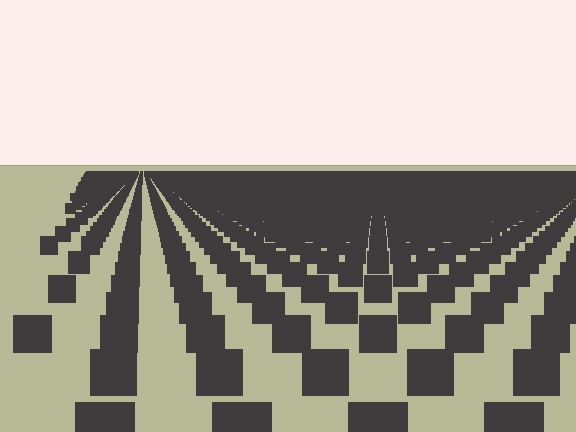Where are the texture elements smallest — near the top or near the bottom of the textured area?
Near the top.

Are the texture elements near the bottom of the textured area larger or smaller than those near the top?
Larger. Near the bottom, elements are closer to the viewer and appear at a bigger on-screen size.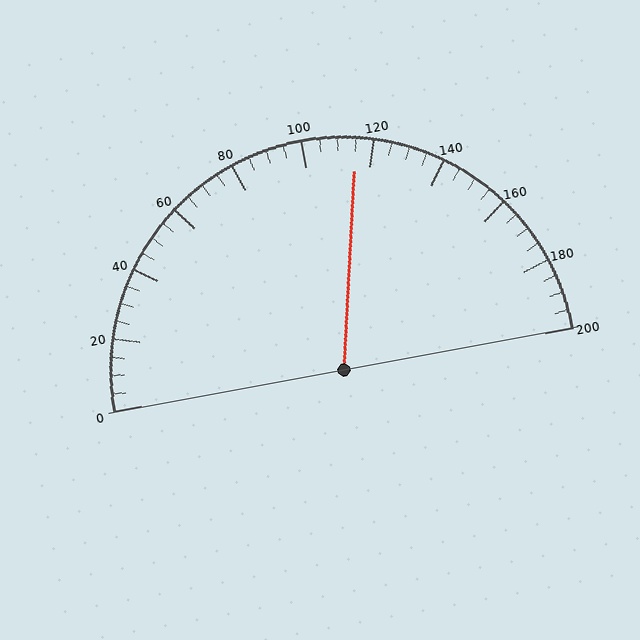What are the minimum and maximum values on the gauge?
The gauge ranges from 0 to 200.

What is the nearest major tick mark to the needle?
The nearest major tick mark is 120.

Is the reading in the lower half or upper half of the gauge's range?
The reading is in the upper half of the range (0 to 200).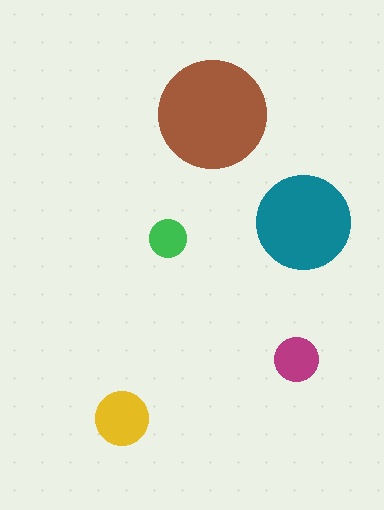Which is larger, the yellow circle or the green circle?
The yellow one.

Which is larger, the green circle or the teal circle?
The teal one.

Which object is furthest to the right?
The teal circle is rightmost.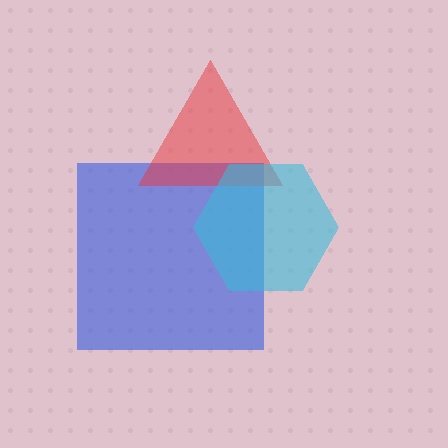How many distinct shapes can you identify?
There are 3 distinct shapes: a blue square, a red triangle, a cyan hexagon.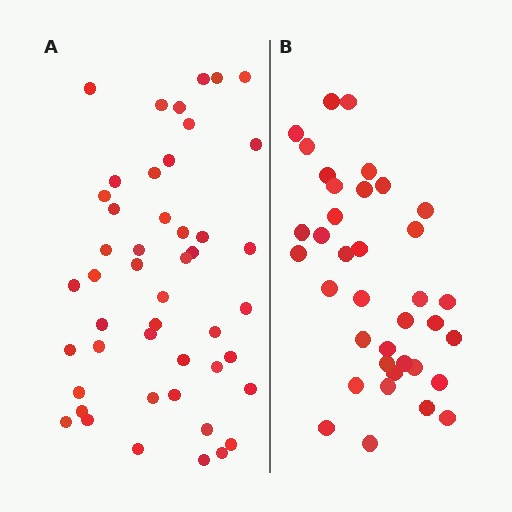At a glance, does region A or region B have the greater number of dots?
Region A (the left region) has more dots.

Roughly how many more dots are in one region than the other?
Region A has roughly 10 or so more dots than region B.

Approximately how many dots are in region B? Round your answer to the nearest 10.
About 40 dots. (The exact count is 37, which rounds to 40.)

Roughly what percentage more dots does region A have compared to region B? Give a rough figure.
About 25% more.